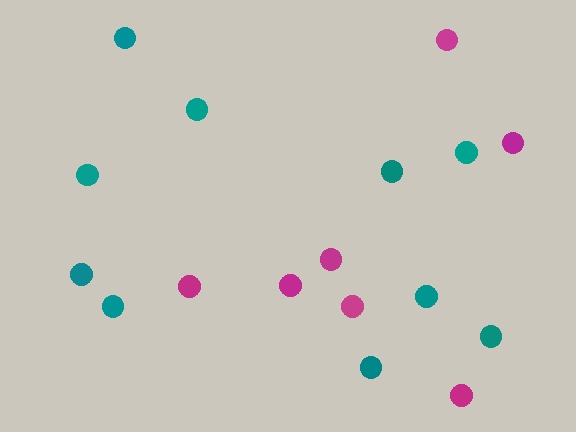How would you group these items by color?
There are 2 groups: one group of magenta circles (7) and one group of teal circles (10).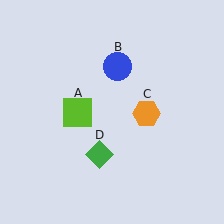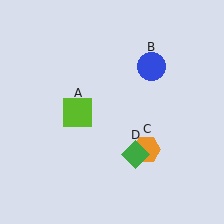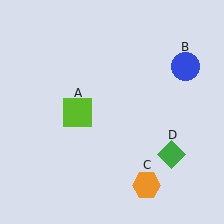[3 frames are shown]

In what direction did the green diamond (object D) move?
The green diamond (object D) moved right.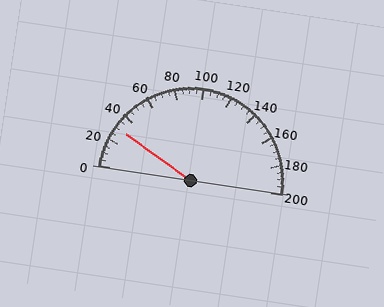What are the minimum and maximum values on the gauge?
The gauge ranges from 0 to 200.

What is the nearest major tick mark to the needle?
The nearest major tick mark is 40.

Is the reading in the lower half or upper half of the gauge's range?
The reading is in the lower half of the range (0 to 200).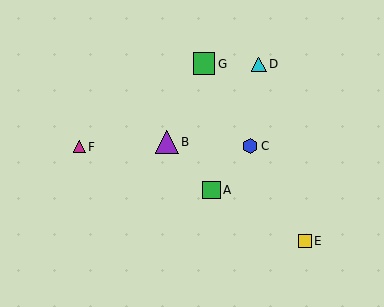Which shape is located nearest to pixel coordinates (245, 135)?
The blue hexagon (labeled C) at (250, 146) is nearest to that location.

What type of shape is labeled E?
Shape E is a yellow square.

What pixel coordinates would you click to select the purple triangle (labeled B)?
Click at (167, 142) to select the purple triangle B.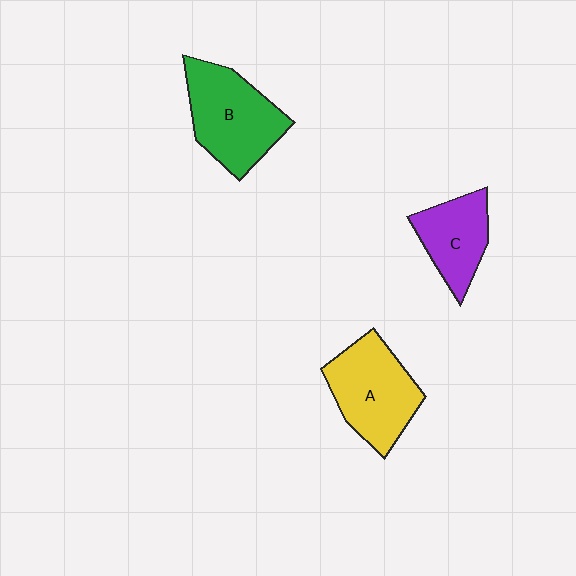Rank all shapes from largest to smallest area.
From largest to smallest: B (green), A (yellow), C (purple).